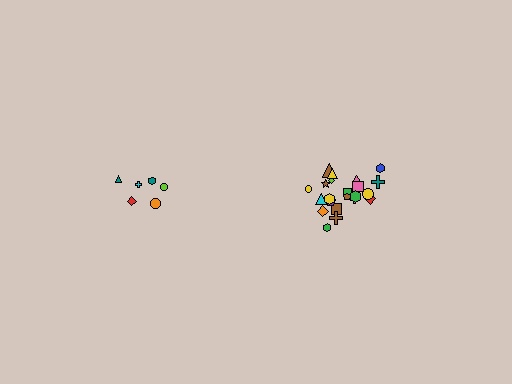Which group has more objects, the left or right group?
The right group.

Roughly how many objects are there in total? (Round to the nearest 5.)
Roughly 30 objects in total.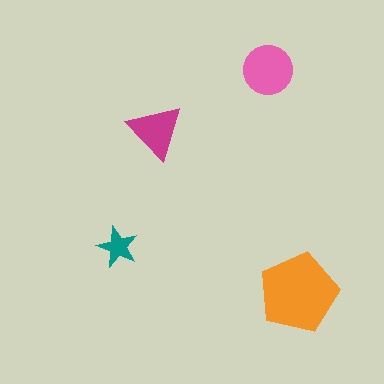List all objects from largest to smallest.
The orange pentagon, the pink circle, the magenta triangle, the teal star.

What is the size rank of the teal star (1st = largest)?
4th.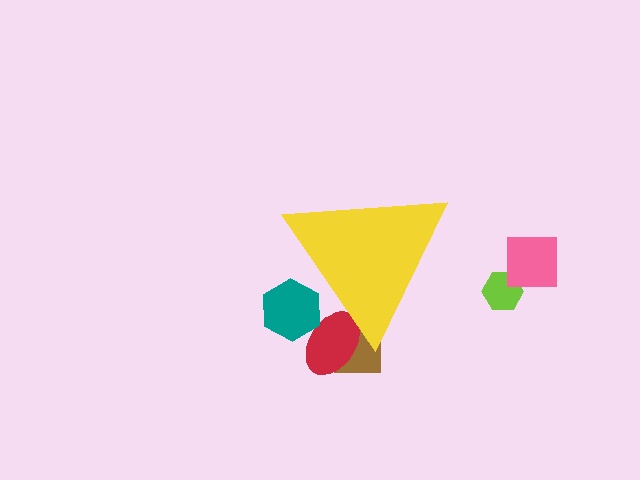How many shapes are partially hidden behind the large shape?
3 shapes are partially hidden.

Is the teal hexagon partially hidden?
Yes, the teal hexagon is partially hidden behind the yellow triangle.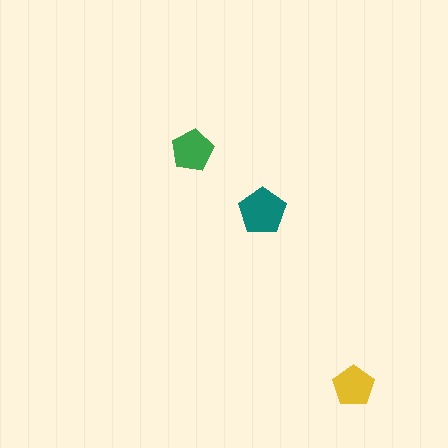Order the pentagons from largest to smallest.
the teal one, the green one, the yellow one.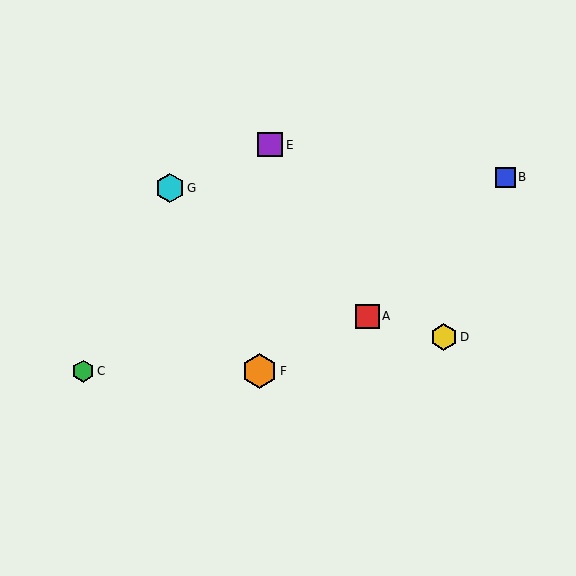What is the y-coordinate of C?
Object C is at y≈371.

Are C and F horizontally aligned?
Yes, both are at y≈371.